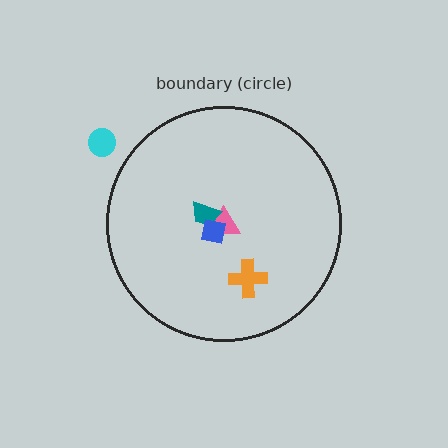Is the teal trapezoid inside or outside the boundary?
Inside.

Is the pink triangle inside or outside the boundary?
Inside.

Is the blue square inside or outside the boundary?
Inside.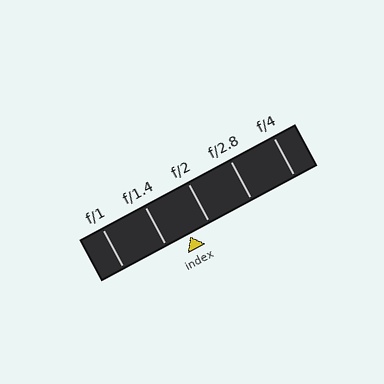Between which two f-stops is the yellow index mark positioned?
The index mark is between f/1.4 and f/2.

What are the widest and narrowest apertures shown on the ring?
The widest aperture shown is f/1 and the narrowest is f/4.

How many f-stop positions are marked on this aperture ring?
There are 5 f-stop positions marked.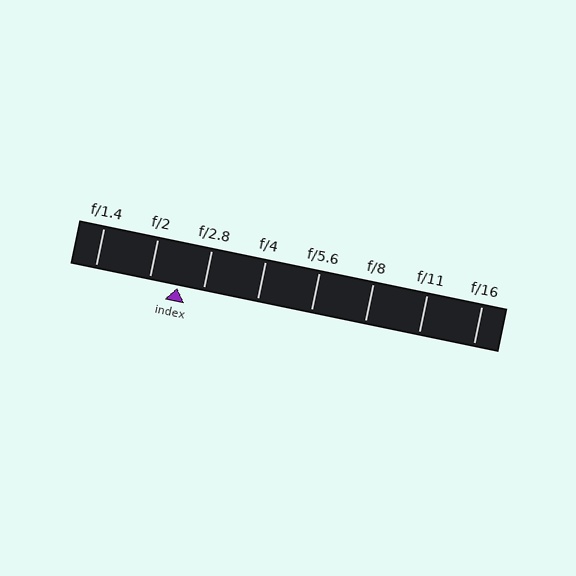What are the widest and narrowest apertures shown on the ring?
The widest aperture shown is f/1.4 and the narrowest is f/16.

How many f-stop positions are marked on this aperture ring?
There are 8 f-stop positions marked.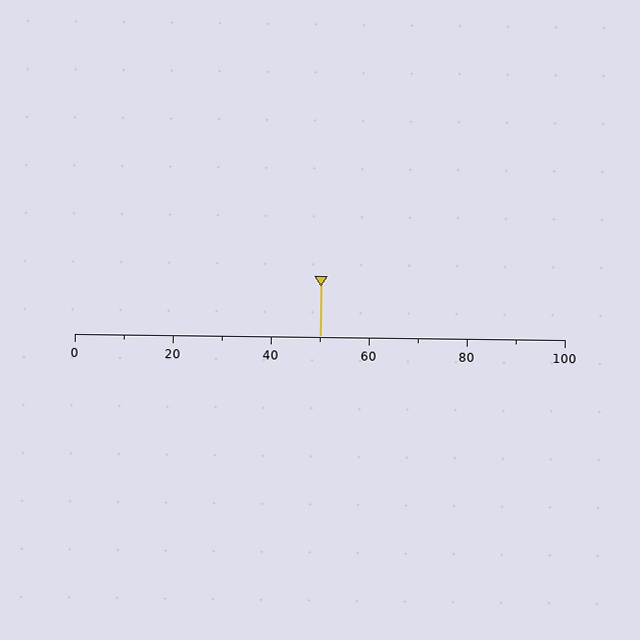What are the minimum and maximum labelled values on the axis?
The axis runs from 0 to 100.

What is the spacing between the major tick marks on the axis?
The major ticks are spaced 20 apart.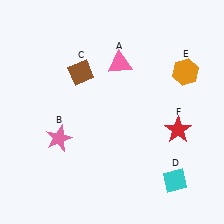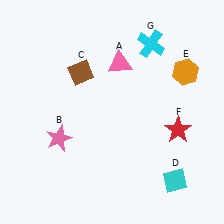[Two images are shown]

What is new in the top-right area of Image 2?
A cyan cross (G) was added in the top-right area of Image 2.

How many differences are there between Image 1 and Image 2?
There is 1 difference between the two images.